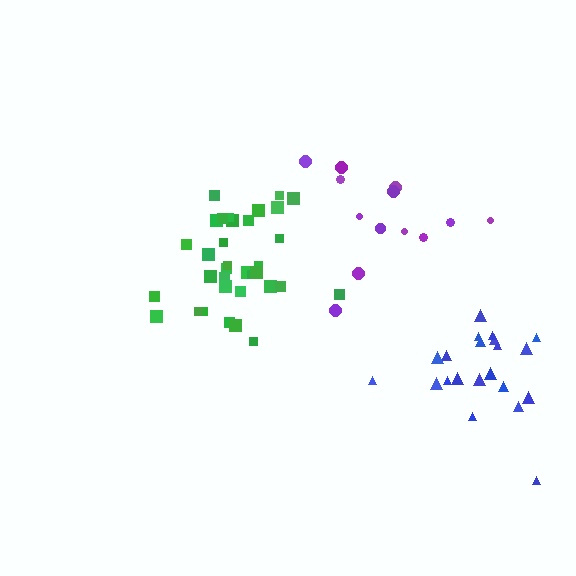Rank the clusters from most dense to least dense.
green, blue, purple.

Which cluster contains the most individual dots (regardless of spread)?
Green (35).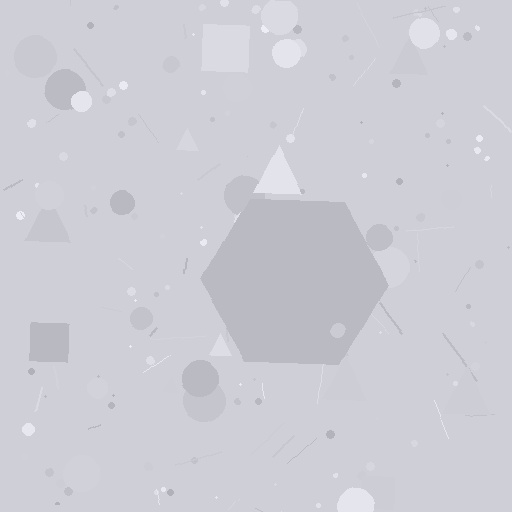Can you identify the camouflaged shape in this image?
The camouflaged shape is a hexagon.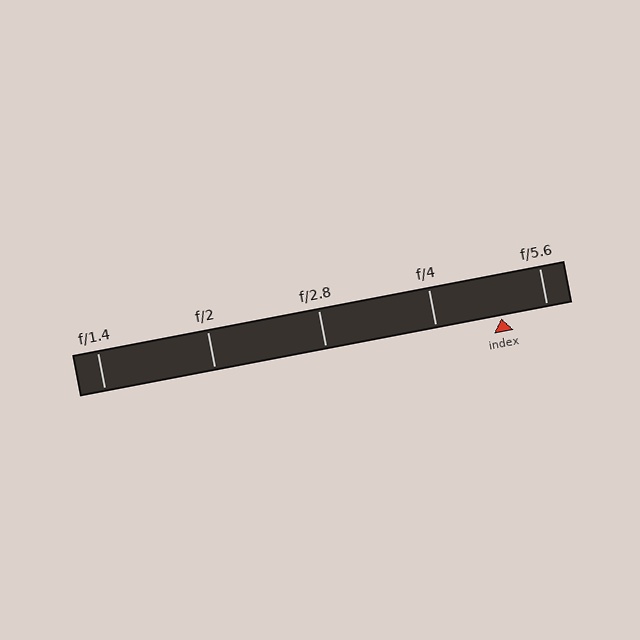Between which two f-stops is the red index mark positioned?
The index mark is between f/4 and f/5.6.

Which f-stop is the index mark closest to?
The index mark is closest to f/5.6.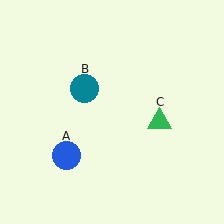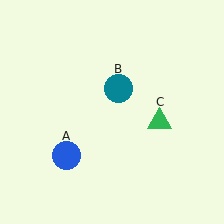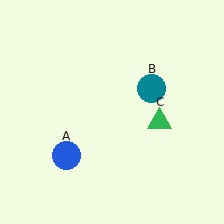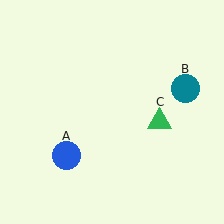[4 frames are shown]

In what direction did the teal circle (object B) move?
The teal circle (object B) moved right.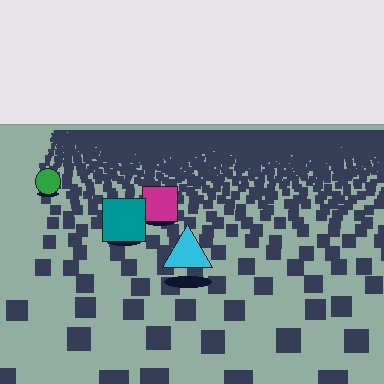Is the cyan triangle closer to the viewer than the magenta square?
Yes. The cyan triangle is closer — you can tell from the texture gradient: the ground texture is coarser near it.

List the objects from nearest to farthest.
From nearest to farthest: the cyan triangle, the teal square, the magenta square, the green circle.